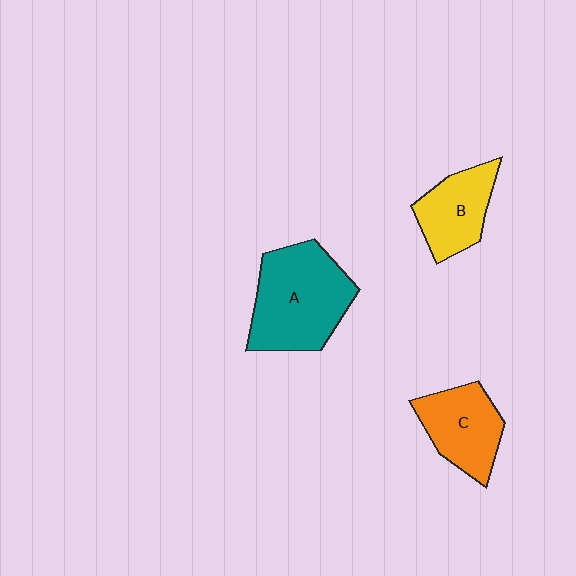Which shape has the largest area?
Shape A (teal).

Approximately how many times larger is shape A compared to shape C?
Approximately 1.5 times.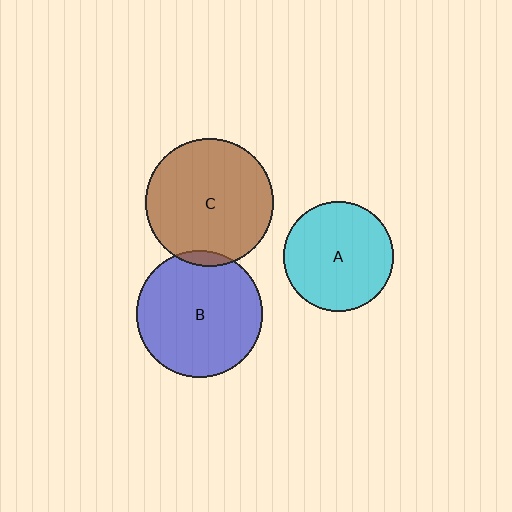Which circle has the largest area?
Circle C (brown).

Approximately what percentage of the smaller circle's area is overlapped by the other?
Approximately 5%.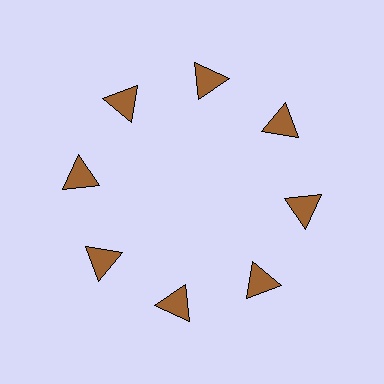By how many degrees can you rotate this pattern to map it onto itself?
The pattern maps onto itself every 45 degrees of rotation.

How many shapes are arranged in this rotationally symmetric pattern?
There are 8 shapes, arranged in 8 groups of 1.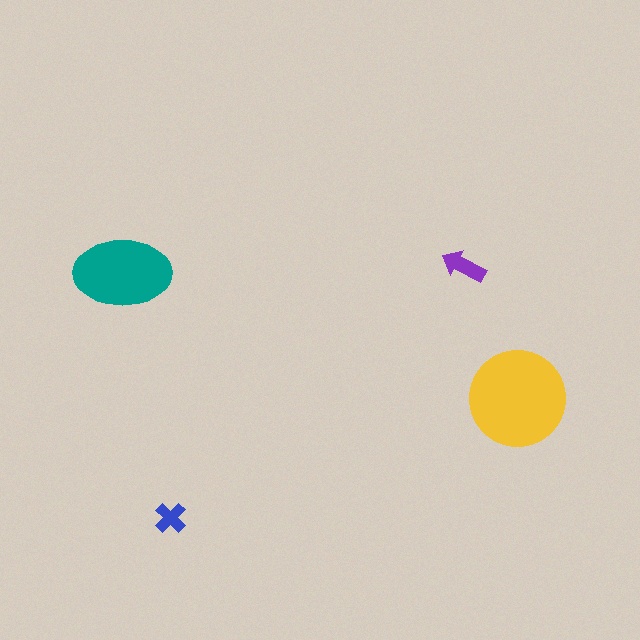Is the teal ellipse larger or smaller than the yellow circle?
Smaller.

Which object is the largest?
The yellow circle.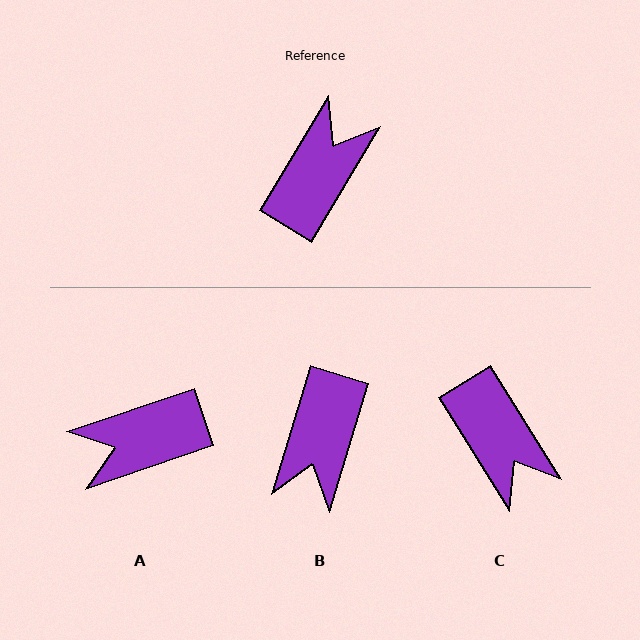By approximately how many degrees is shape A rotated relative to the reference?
Approximately 140 degrees counter-clockwise.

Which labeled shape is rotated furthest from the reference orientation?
B, about 166 degrees away.